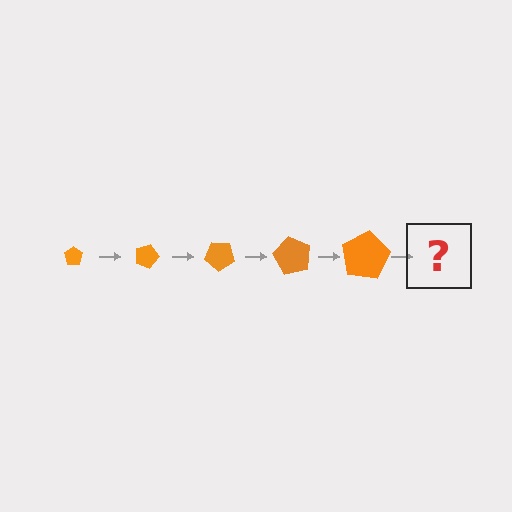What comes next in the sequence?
The next element should be a pentagon, larger than the previous one and rotated 100 degrees from the start.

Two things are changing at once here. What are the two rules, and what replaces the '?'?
The two rules are that the pentagon grows larger each step and it rotates 20 degrees each step. The '?' should be a pentagon, larger than the previous one and rotated 100 degrees from the start.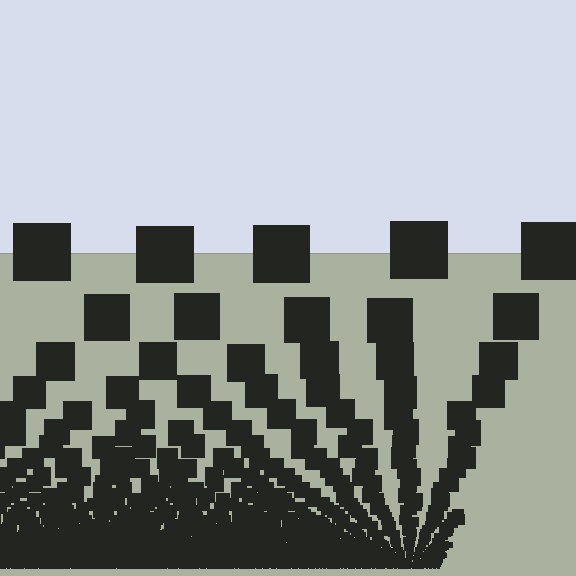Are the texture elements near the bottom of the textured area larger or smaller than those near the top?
Smaller. The gradient is inverted — elements near the bottom are smaller and denser.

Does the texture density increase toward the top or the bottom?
Density increases toward the bottom.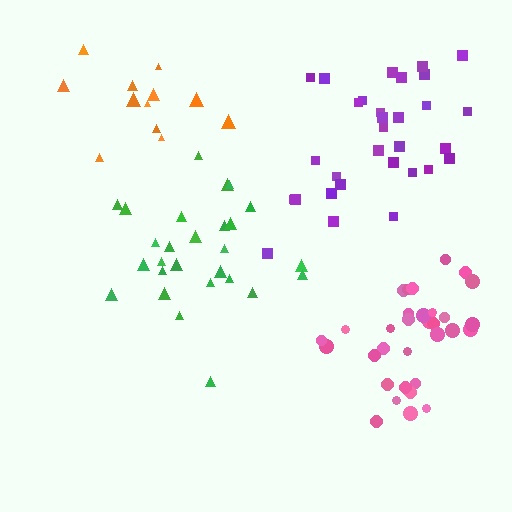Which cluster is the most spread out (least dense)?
Orange.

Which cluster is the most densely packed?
Pink.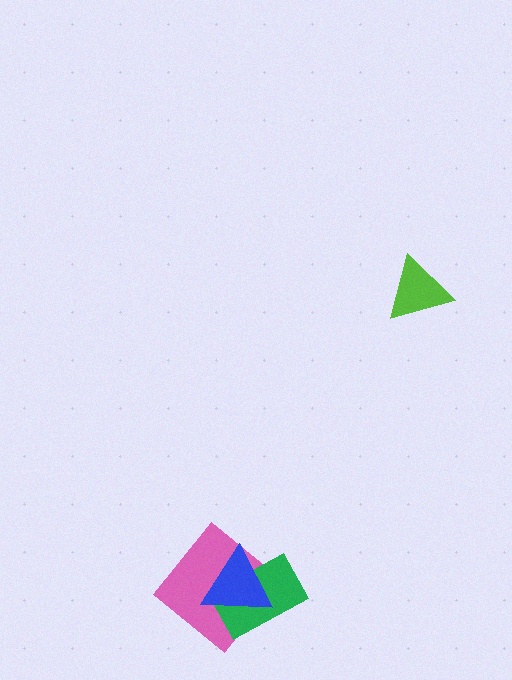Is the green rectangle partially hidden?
Yes, it is partially covered by another shape.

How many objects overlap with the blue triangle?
2 objects overlap with the blue triangle.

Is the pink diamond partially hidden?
Yes, it is partially covered by another shape.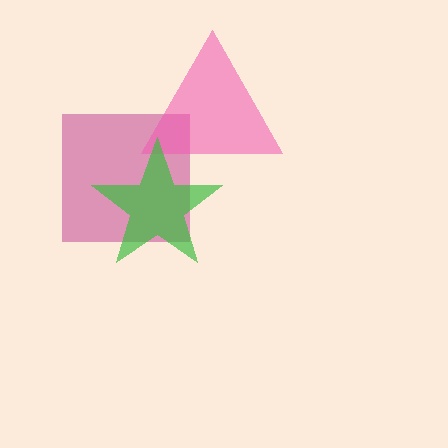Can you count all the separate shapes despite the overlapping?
Yes, there are 3 separate shapes.